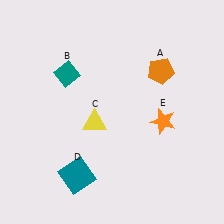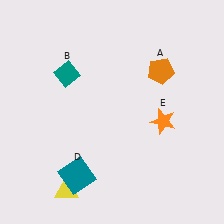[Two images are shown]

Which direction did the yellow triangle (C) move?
The yellow triangle (C) moved down.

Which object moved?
The yellow triangle (C) moved down.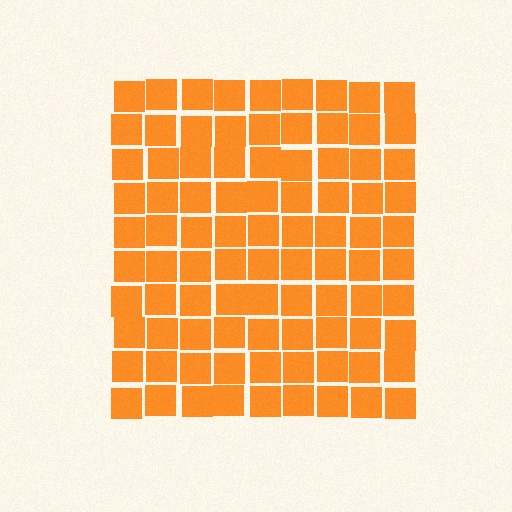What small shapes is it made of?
It is made of small squares.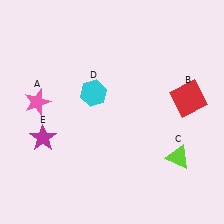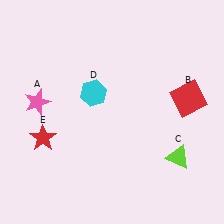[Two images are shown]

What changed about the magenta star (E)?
In Image 1, E is magenta. In Image 2, it changed to red.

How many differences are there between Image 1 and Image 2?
There is 1 difference between the two images.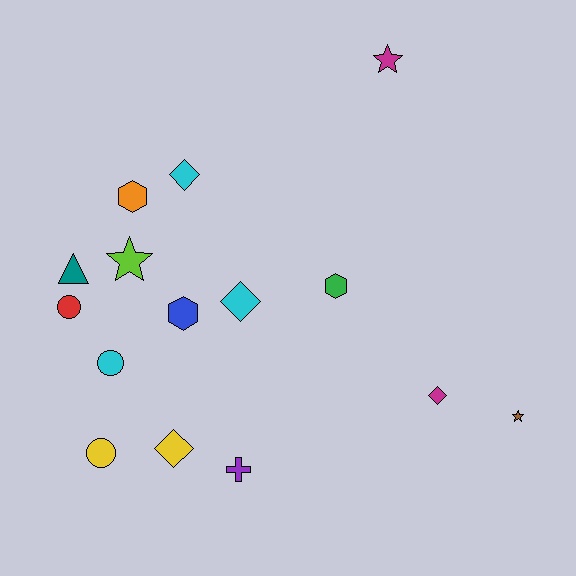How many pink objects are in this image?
There are no pink objects.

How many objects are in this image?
There are 15 objects.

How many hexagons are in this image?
There are 3 hexagons.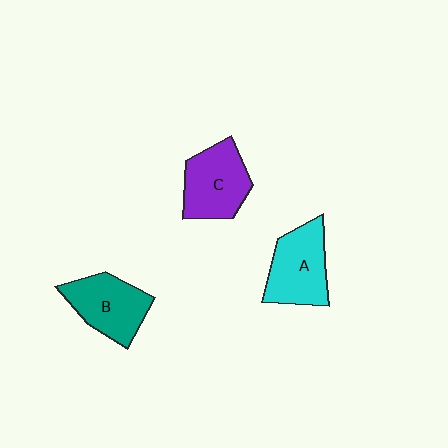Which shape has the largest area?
Shape A (cyan).